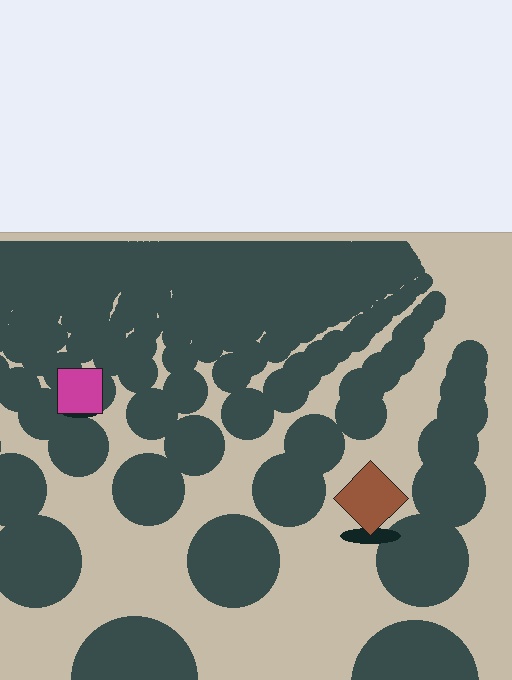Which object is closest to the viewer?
The brown diamond is closest. The texture marks near it are larger and more spread out.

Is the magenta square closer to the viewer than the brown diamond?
No. The brown diamond is closer — you can tell from the texture gradient: the ground texture is coarser near it.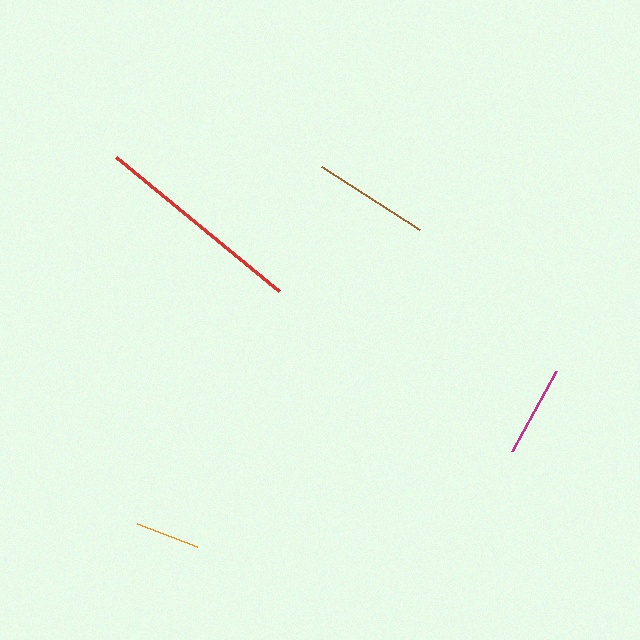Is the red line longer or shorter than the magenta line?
The red line is longer than the magenta line.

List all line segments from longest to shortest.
From longest to shortest: red, brown, magenta, orange.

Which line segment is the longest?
The red line is the longest at approximately 211 pixels.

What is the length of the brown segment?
The brown segment is approximately 116 pixels long.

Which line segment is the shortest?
The orange line is the shortest at approximately 64 pixels.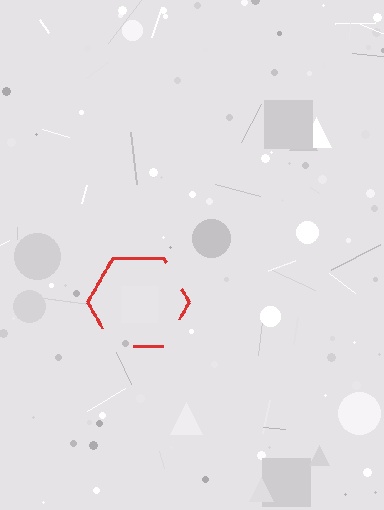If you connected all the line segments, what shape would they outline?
They would outline a hexagon.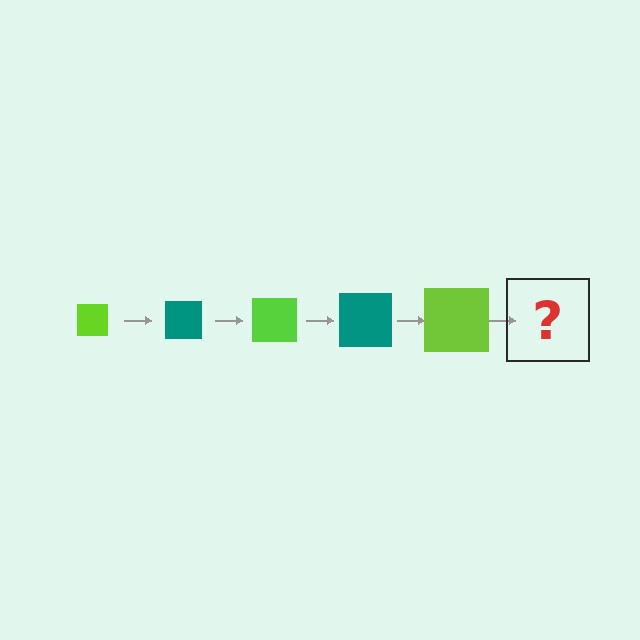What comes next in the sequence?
The next element should be a teal square, larger than the previous one.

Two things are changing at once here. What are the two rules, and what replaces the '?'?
The two rules are that the square grows larger each step and the color cycles through lime and teal. The '?' should be a teal square, larger than the previous one.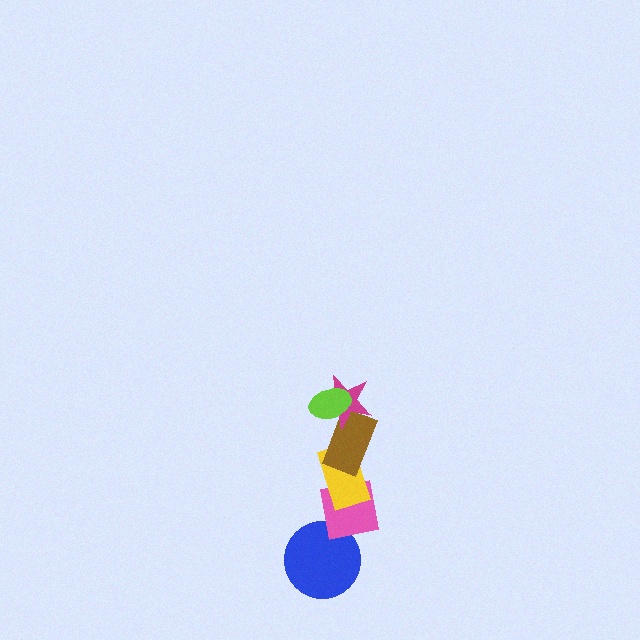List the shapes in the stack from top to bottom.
From top to bottom: the lime ellipse, the magenta star, the brown rectangle, the yellow rectangle, the pink square, the blue circle.